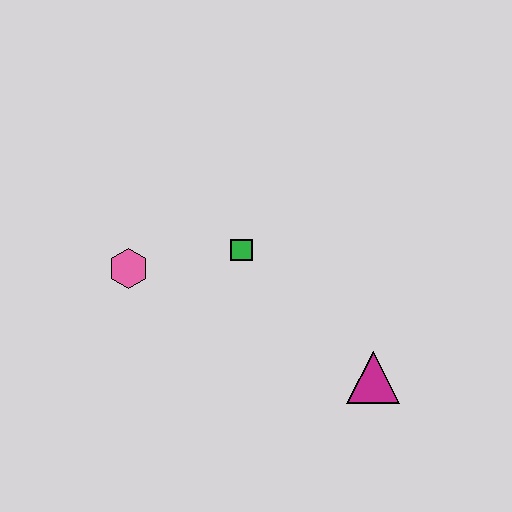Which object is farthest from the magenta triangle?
The pink hexagon is farthest from the magenta triangle.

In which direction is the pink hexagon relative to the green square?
The pink hexagon is to the left of the green square.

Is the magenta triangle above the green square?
No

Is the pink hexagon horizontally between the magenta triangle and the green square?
No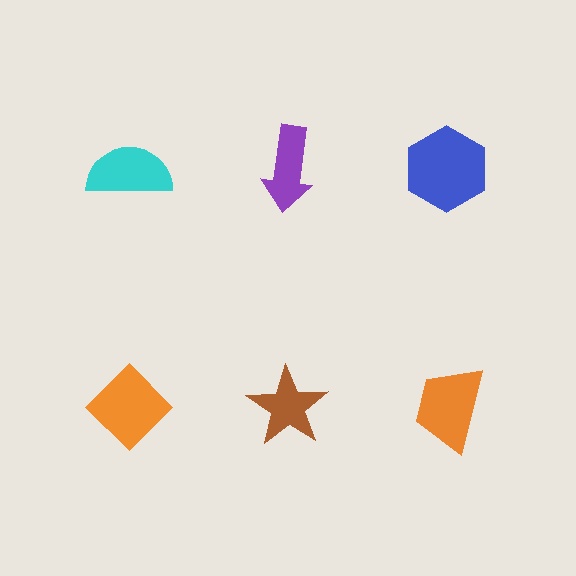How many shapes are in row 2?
3 shapes.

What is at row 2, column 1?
An orange diamond.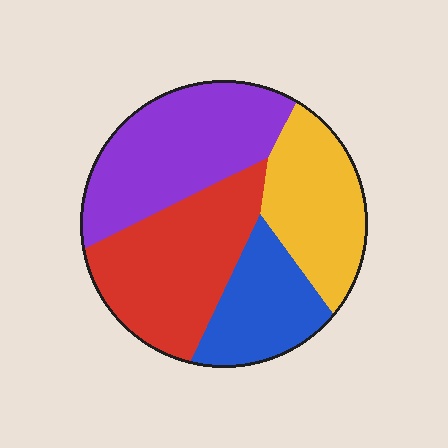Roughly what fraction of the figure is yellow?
Yellow covers 22% of the figure.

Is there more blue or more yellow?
Yellow.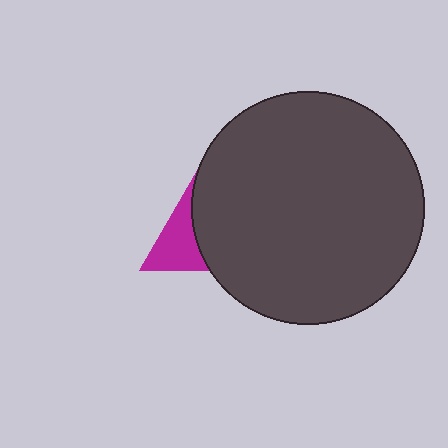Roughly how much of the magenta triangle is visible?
A small part of it is visible (roughly 37%).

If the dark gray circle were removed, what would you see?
You would see the complete magenta triangle.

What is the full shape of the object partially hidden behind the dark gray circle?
The partially hidden object is a magenta triangle.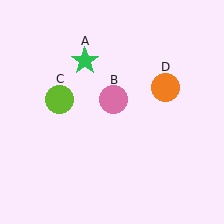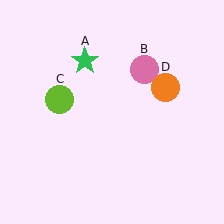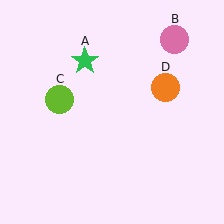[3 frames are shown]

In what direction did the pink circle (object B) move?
The pink circle (object B) moved up and to the right.